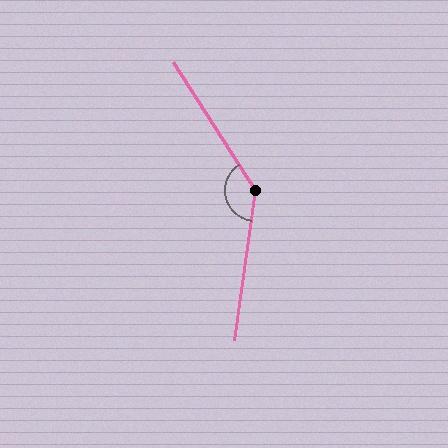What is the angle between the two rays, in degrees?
Approximately 139 degrees.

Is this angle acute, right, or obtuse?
It is obtuse.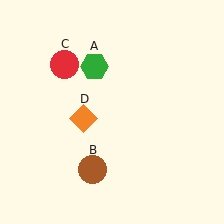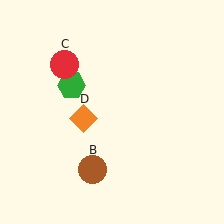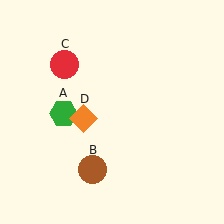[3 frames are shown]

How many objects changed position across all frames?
1 object changed position: green hexagon (object A).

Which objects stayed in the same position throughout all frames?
Brown circle (object B) and red circle (object C) and orange diamond (object D) remained stationary.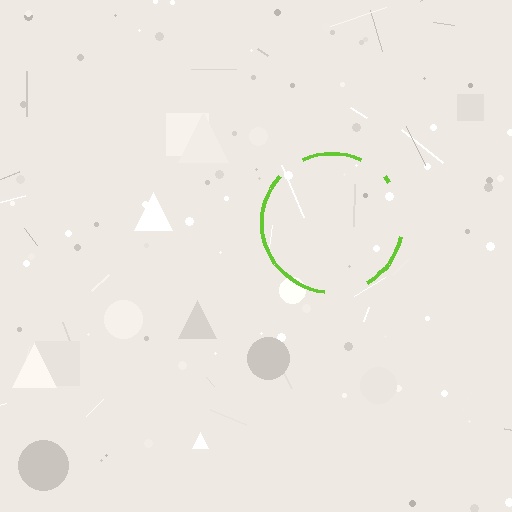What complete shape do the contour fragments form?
The contour fragments form a circle.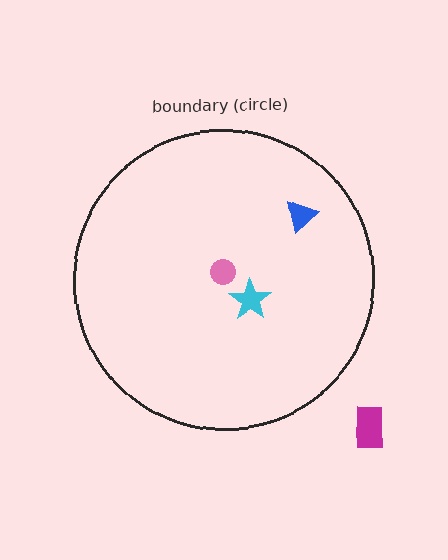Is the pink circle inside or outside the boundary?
Inside.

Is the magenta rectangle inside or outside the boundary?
Outside.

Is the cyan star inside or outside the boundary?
Inside.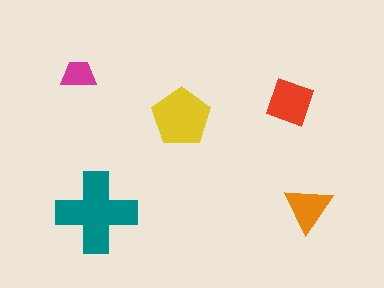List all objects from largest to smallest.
The teal cross, the yellow pentagon, the red diamond, the orange triangle, the magenta trapezoid.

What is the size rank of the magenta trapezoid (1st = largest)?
5th.